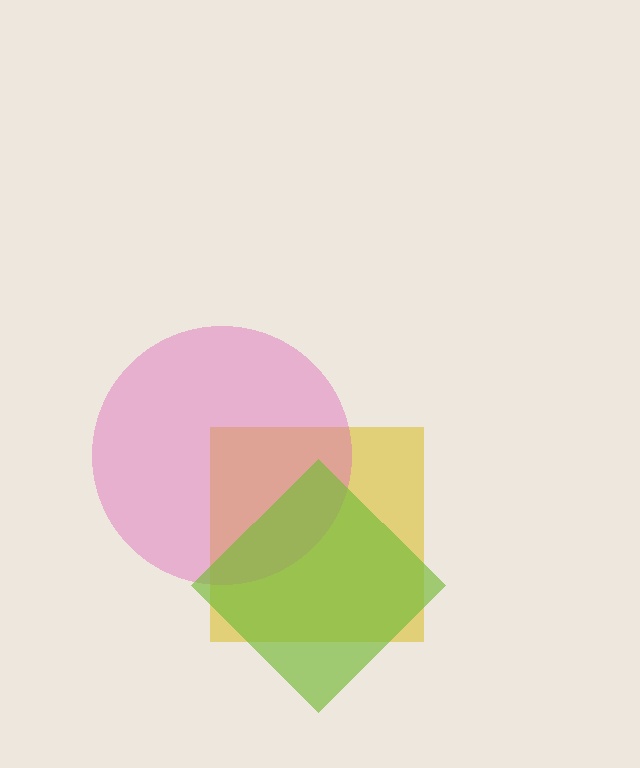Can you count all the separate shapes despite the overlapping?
Yes, there are 3 separate shapes.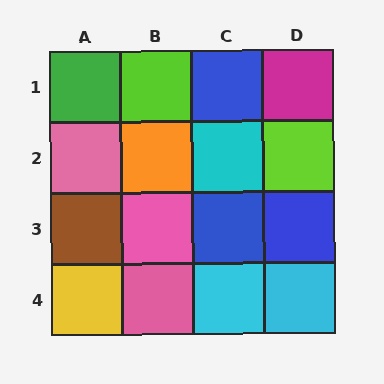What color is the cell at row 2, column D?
Lime.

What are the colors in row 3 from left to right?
Brown, pink, blue, blue.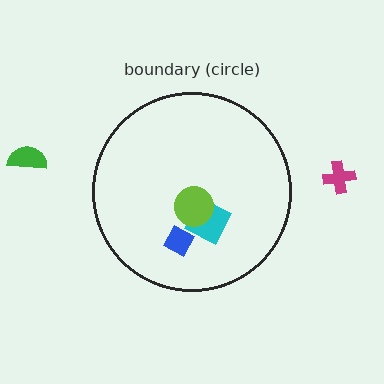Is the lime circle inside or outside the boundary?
Inside.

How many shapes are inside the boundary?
3 inside, 2 outside.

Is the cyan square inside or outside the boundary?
Inside.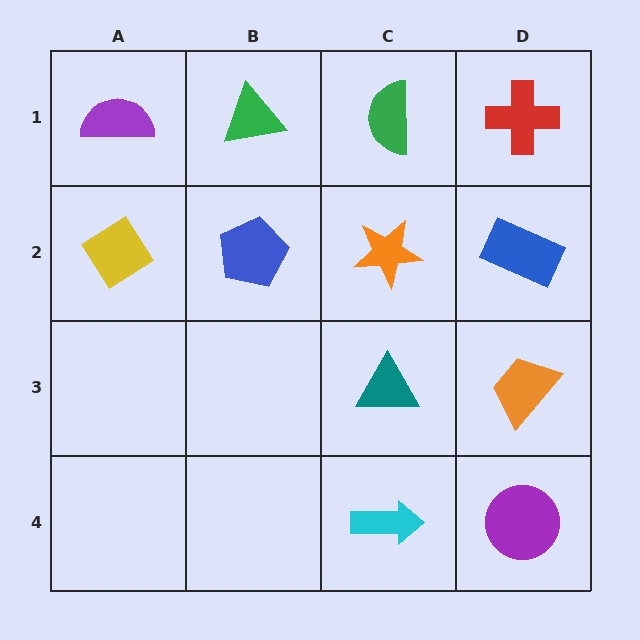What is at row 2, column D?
A blue rectangle.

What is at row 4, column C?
A cyan arrow.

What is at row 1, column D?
A red cross.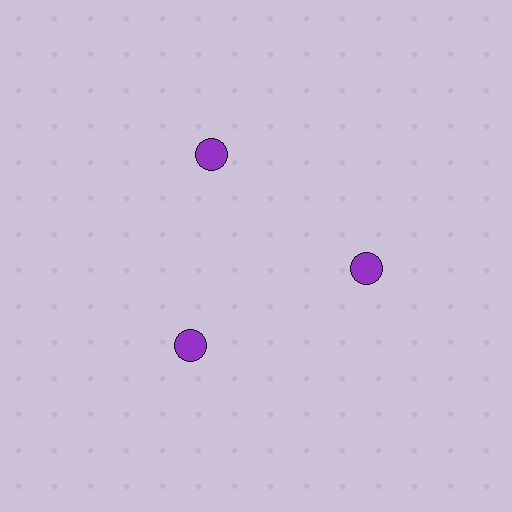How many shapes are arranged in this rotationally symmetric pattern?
There are 3 shapes, arranged in 3 groups of 1.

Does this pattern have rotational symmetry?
Yes, this pattern has 3-fold rotational symmetry. It looks the same after rotating 120 degrees around the center.